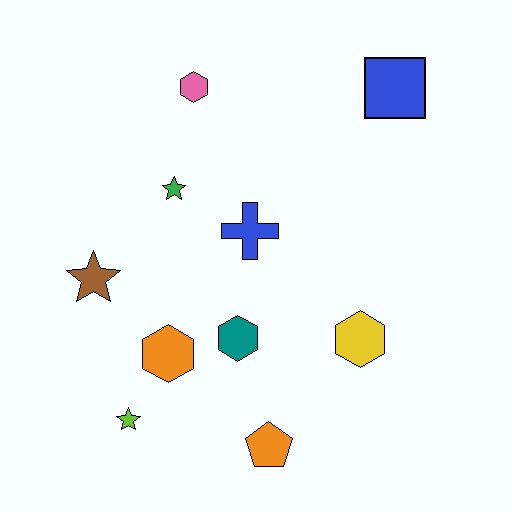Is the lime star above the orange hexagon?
No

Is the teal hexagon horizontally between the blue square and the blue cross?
No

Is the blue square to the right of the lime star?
Yes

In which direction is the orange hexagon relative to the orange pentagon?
The orange hexagon is to the left of the orange pentagon.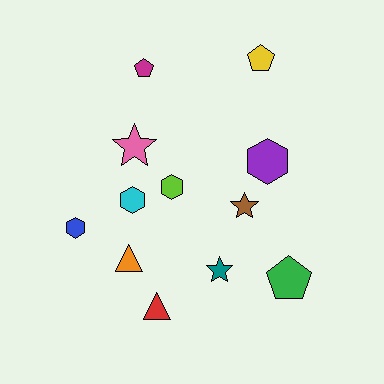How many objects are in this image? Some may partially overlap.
There are 12 objects.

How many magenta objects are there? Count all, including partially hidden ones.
There is 1 magenta object.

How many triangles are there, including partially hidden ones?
There are 2 triangles.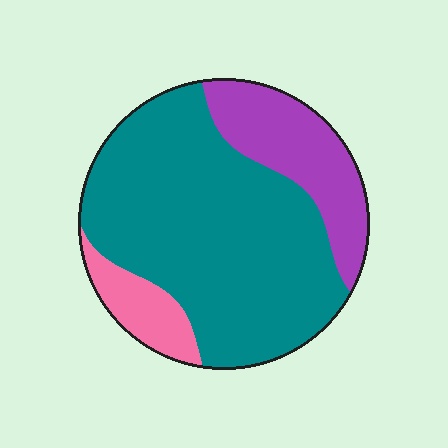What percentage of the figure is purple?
Purple covers roughly 20% of the figure.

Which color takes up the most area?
Teal, at roughly 70%.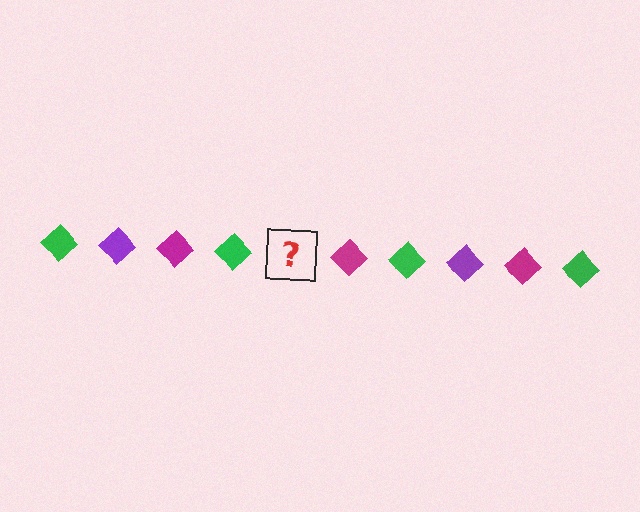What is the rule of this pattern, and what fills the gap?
The rule is that the pattern cycles through green, purple, magenta diamonds. The gap should be filled with a purple diamond.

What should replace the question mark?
The question mark should be replaced with a purple diamond.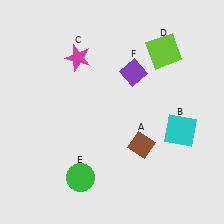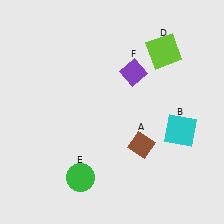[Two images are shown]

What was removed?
The magenta star (C) was removed in Image 2.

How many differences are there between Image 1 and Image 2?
There is 1 difference between the two images.